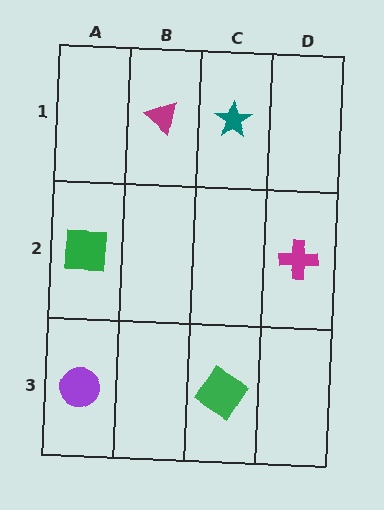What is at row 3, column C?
A green diamond.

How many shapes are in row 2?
2 shapes.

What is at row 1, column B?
A magenta triangle.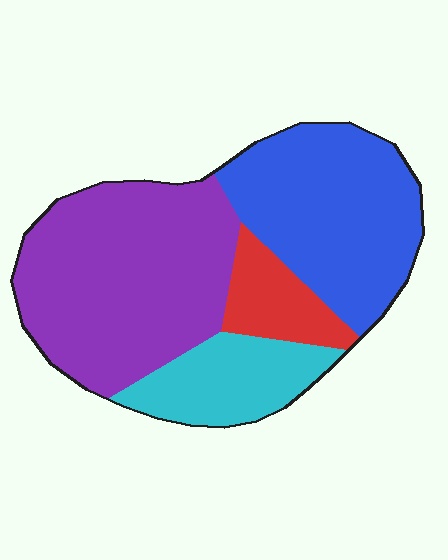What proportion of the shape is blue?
Blue takes up between a quarter and a half of the shape.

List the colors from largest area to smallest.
From largest to smallest: purple, blue, cyan, red.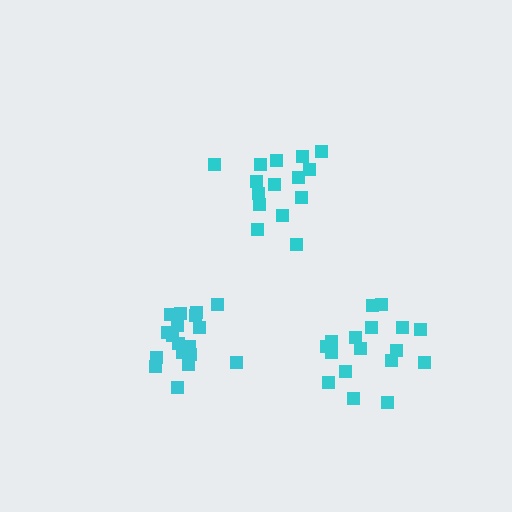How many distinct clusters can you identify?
There are 3 distinct clusters.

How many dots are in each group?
Group 1: 18 dots, Group 2: 17 dots, Group 3: 15 dots (50 total).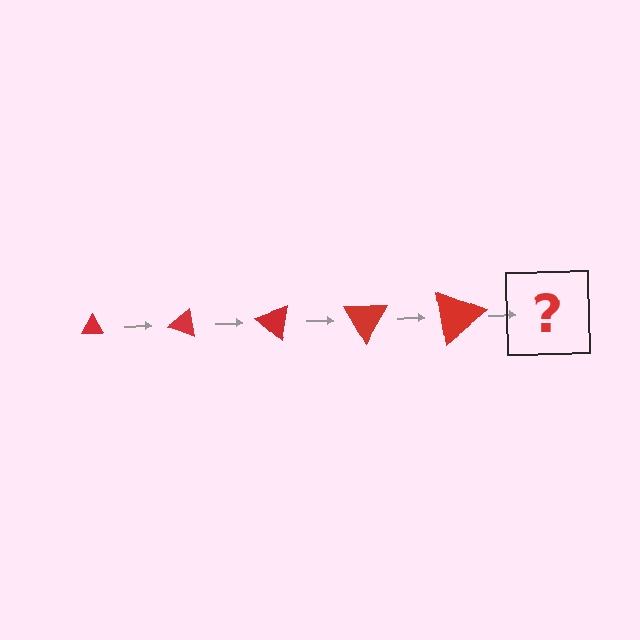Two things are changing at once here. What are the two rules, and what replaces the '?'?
The two rules are that the triangle grows larger each step and it rotates 20 degrees each step. The '?' should be a triangle, larger than the previous one and rotated 100 degrees from the start.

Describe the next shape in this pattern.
It should be a triangle, larger than the previous one and rotated 100 degrees from the start.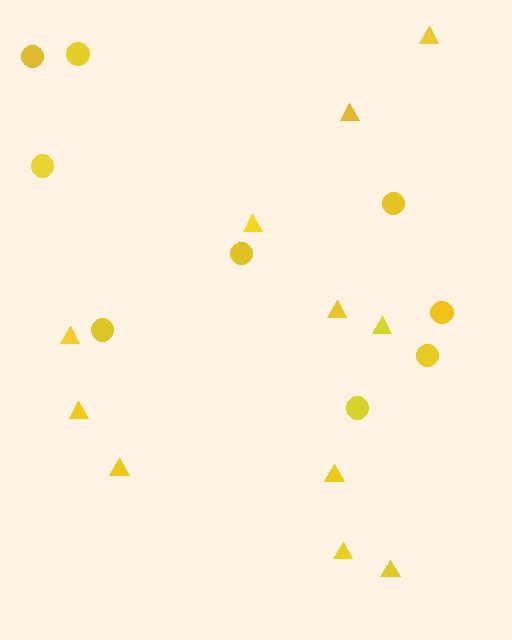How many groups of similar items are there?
There are 2 groups: one group of circles (9) and one group of triangles (11).